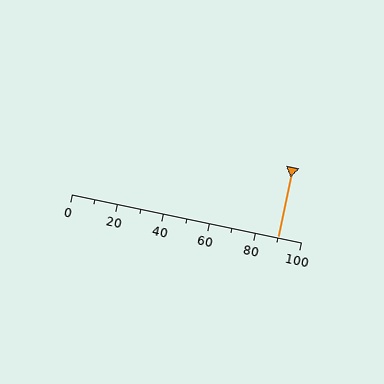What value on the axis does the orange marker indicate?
The marker indicates approximately 90.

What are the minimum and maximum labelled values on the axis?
The axis runs from 0 to 100.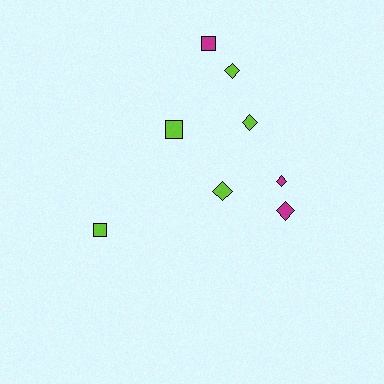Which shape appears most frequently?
Diamond, with 5 objects.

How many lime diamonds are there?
There are 3 lime diamonds.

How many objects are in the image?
There are 8 objects.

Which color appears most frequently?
Lime, with 5 objects.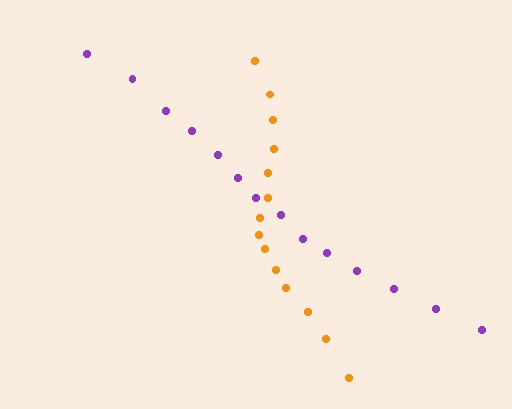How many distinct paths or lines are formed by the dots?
There are 2 distinct paths.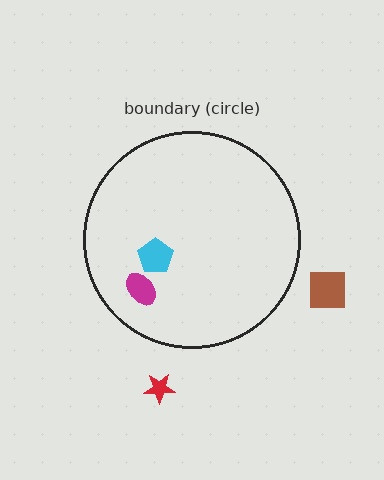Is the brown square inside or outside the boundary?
Outside.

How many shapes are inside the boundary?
2 inside, 2 outside.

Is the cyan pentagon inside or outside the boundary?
Inside.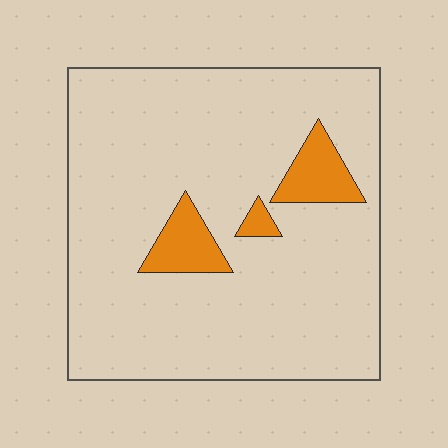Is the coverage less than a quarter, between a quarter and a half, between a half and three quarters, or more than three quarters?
Less than a quarter.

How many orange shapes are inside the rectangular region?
3.